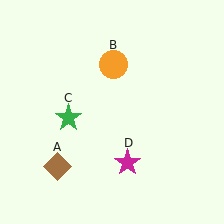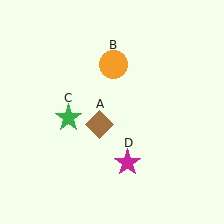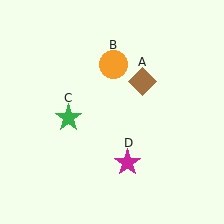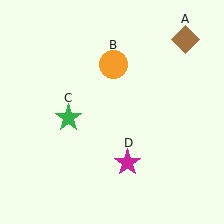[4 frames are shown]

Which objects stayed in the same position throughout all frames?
Orange circle (object B) and green star (object C) and magenta star (object D) remained stationary.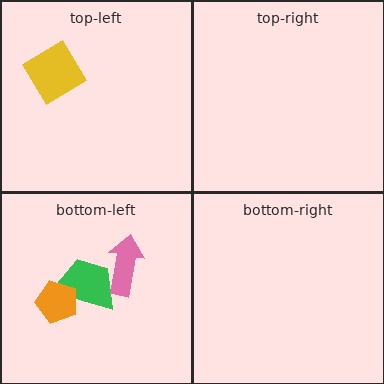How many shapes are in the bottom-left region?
3.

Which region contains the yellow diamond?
The top-left region.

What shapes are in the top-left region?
The yellow diamond.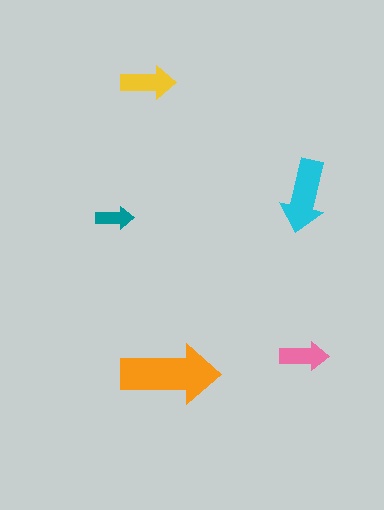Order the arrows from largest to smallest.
the orange one, the cyan one, the yellow one, the pink one, the teal one.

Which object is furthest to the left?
The teal arrow is leftmost.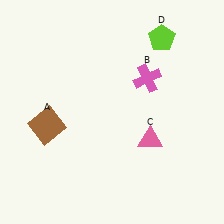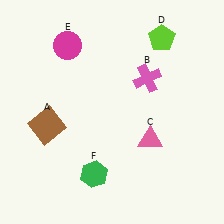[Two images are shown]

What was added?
A magenta circle (E), a green hexagon (F) were added in Image 2.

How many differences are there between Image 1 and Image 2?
There are 2 differences between the two images.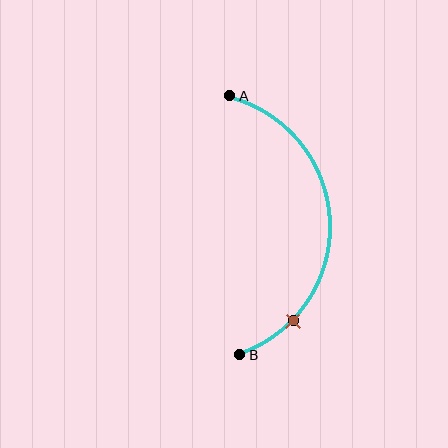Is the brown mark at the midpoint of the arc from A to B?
No. The brown mark lies on the arc but is closer to endpoint B. The arc midpoint would be at the point on the curve equidistant along the arc from both A and B.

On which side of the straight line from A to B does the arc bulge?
The arc bulges to the right of the straight line connecting A and B.